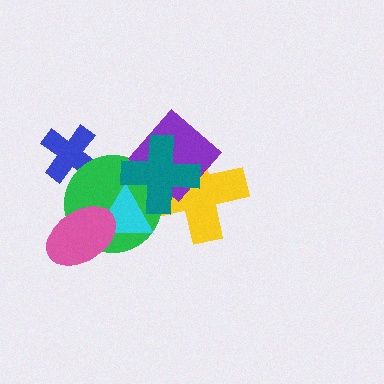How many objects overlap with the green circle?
6 objects overlap with the green circle.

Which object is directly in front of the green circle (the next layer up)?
The cyan triangle is directly in front of the green circle.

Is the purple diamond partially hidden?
Yes, it is partially covered by another shape.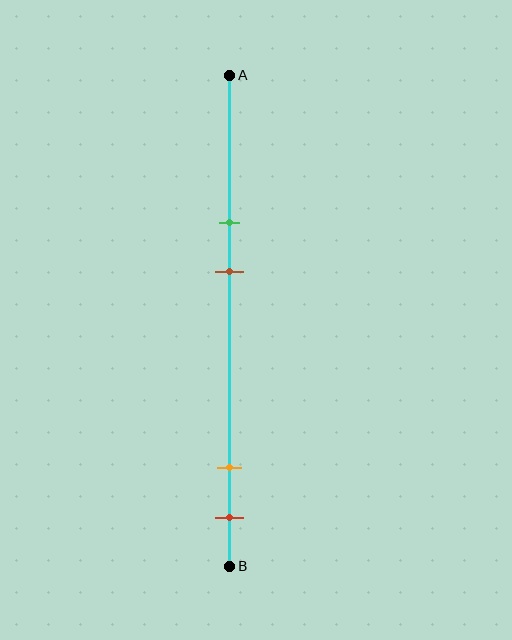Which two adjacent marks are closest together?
The orange and red marks are the closest adjacent pair.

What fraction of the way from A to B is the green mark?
The green mark is approximately 30% (0.3) of the way from A to B.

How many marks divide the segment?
There are 4 marks dividing the segment.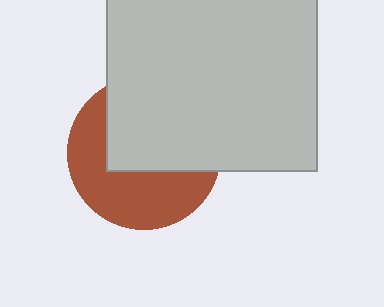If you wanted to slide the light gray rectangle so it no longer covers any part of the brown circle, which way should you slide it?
Slide it up — that is the most direct way to separate the two shapes.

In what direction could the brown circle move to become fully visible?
The brown circle could move down. That would shift it out from behind the light gray rectangle entirely.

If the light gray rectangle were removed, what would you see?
You would see the complete brown circle.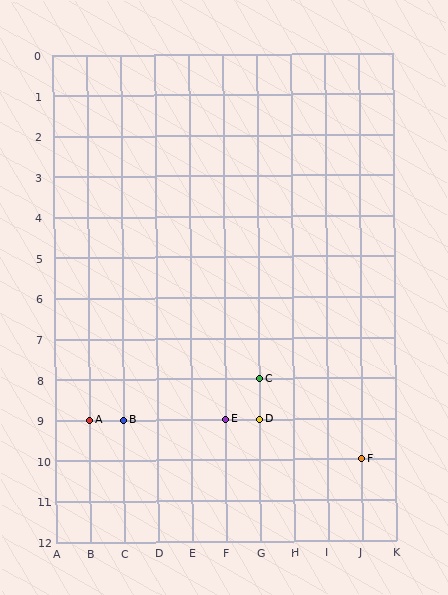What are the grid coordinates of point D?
Point D is at grid coordinates (G, 9).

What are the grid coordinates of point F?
Point F is at grid coordinates (J, 10).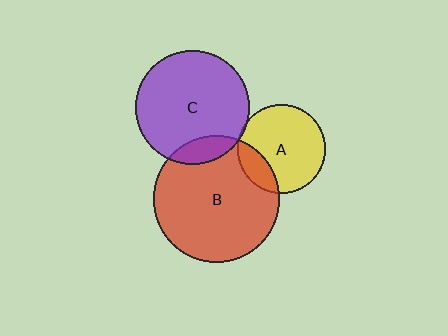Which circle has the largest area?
Circle B (red).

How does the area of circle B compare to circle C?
Approximately 1.2 times.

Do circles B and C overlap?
Yes.